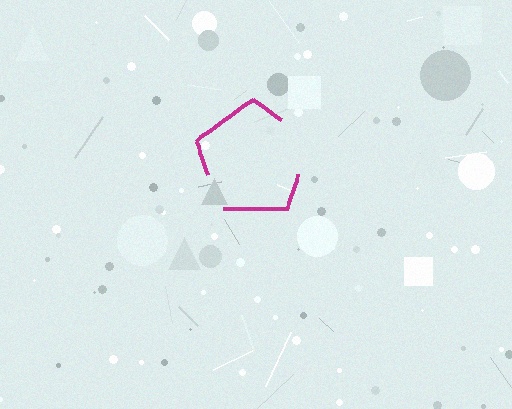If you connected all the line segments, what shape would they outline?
They would outline a pentagon.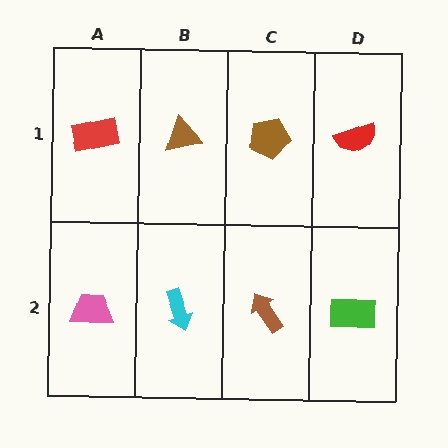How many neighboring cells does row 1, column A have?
2.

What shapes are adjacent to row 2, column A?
A red rectangle (row 1, column A), a cyan arrow (row 2, column B).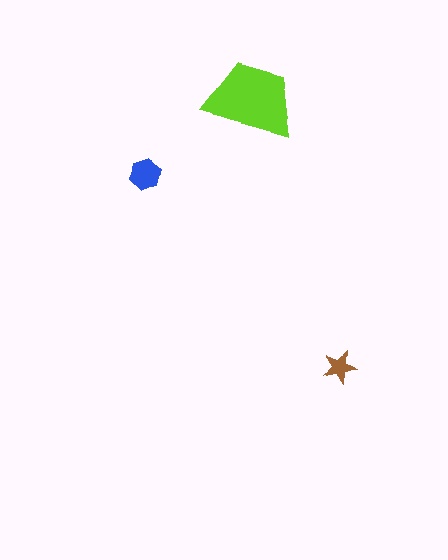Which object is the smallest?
The brown star.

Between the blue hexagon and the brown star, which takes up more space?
The blue hexagon.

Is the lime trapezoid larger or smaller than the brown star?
Larger.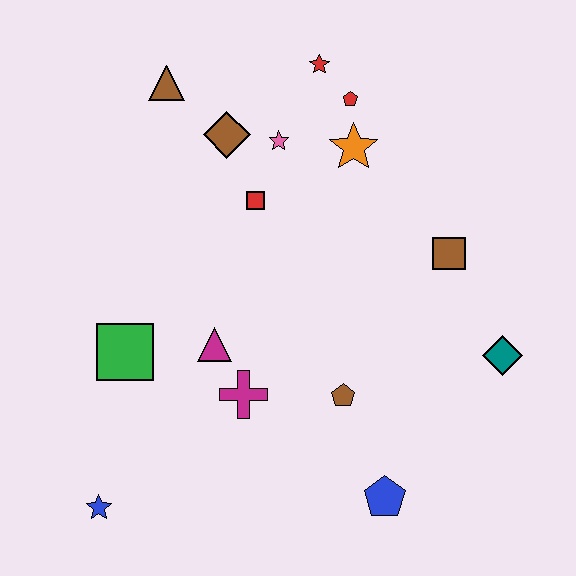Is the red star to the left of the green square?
No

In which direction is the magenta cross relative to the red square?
The magenta cross is below the red square.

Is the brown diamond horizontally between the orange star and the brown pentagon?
No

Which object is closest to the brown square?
The teal diamond is closest to the brown square.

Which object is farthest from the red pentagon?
The blue star is farthest from the red pentagon.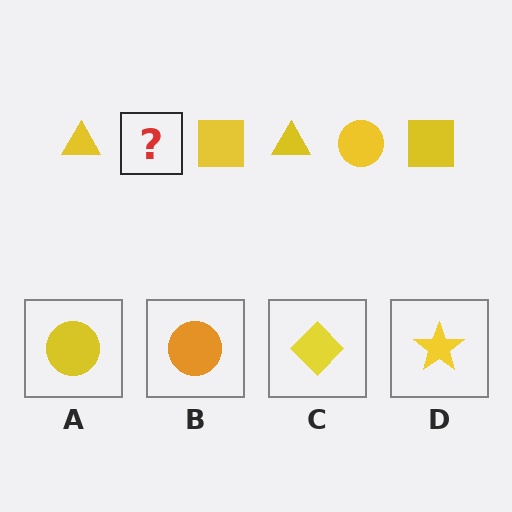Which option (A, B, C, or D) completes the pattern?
A.